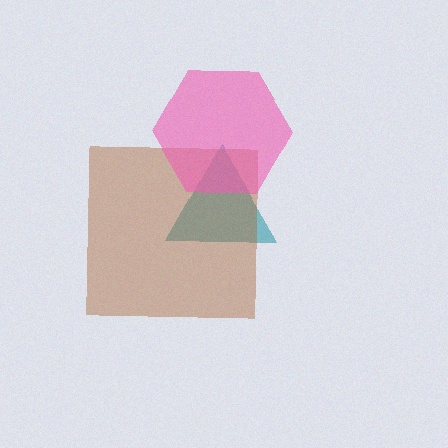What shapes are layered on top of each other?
The layered shapes are: a teal triangle, a brown square, a pink hexagon.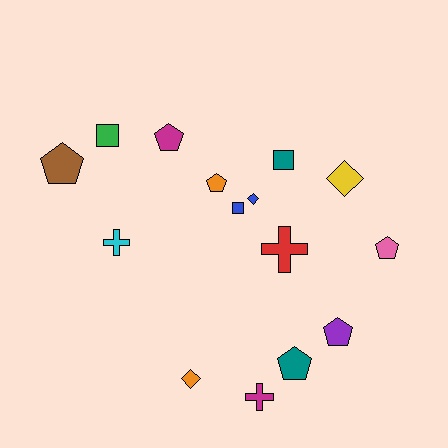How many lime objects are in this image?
There are no lime objects.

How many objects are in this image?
There are 15 objects.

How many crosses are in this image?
There are 3 crosses.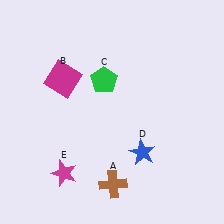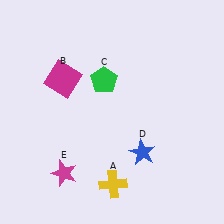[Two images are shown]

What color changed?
The cross (A) changed from brown in Image 1 to yellow in Image 2.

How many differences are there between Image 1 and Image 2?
There is 1 difference between the two images.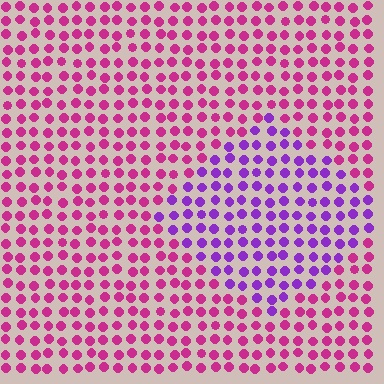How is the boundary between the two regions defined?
The boundary is defined purely by a slight shift in hue (about 45 degrees). Spacing, size, and orientation are identical on both sides.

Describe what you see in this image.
The image is filled with small magenta elements in a uniform arrangement. A diamond-shaped region is visible where the elements are tinted to a slightly different hue, forming a subtle color boundary.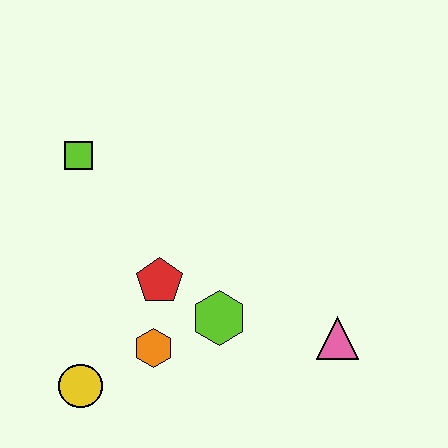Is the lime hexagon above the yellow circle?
Yes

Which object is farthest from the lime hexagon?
The lime square is farthest from the lime hexagon.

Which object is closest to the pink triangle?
The lime hexagon is closest to the pink triangle.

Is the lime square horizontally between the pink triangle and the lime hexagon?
No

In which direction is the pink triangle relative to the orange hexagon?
The pink triangle is to the right of the orange hexagon.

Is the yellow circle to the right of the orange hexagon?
No